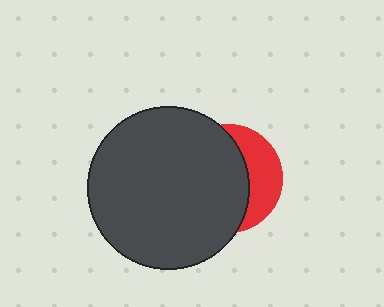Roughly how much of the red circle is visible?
A small part of it is visible (roughly 33%).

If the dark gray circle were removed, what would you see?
You would see the complete red circle.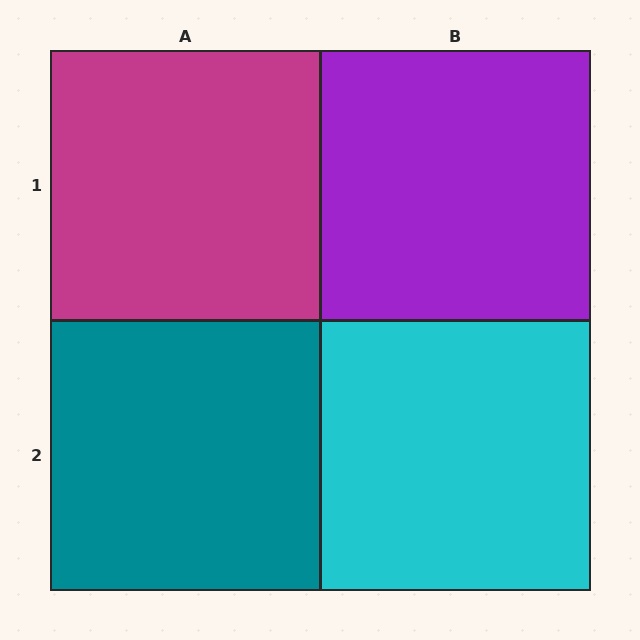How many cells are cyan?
1 cell is cyan.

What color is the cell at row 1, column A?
Magenta.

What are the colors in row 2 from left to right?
Teal, cyan.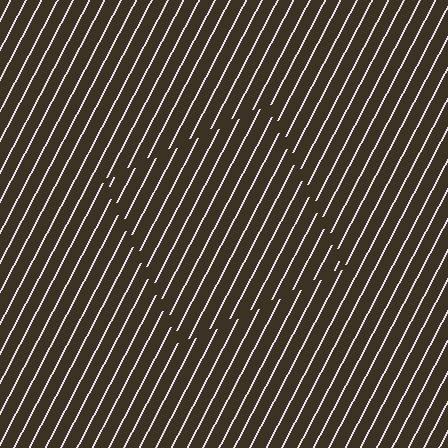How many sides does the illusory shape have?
4 sides — the line-ends trace a square.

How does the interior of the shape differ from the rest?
The interior of the shape contains the same grating, shifted by half a period — the contour is defined by the phase discontinuity where line-ends from the inner and outer gratings abut.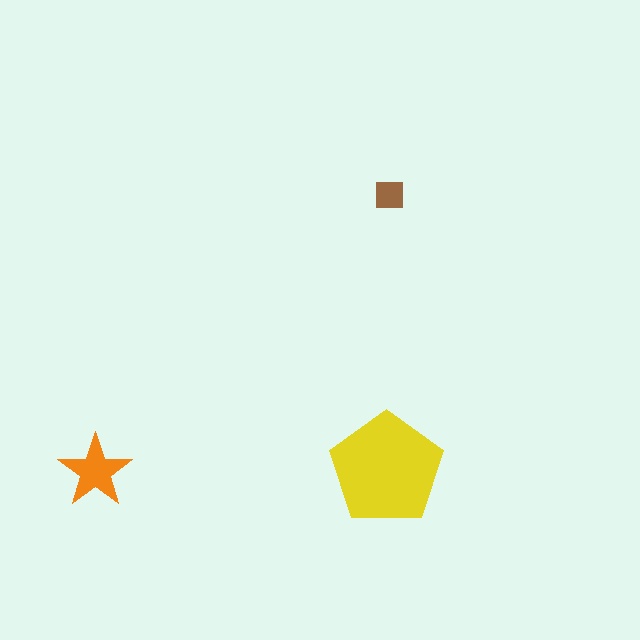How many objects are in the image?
There are 3 objects in the image.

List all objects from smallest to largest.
The brown square, the orange star, the yellow pentagon.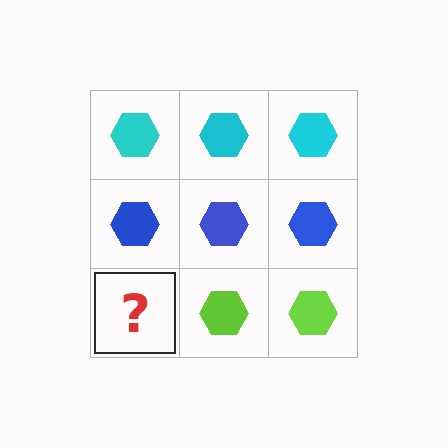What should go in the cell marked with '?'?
The missing cell should contain a lime hexagon.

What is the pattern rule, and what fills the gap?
The rule is that each row has a consistent color. The gap should be filled with a lime hexagon.